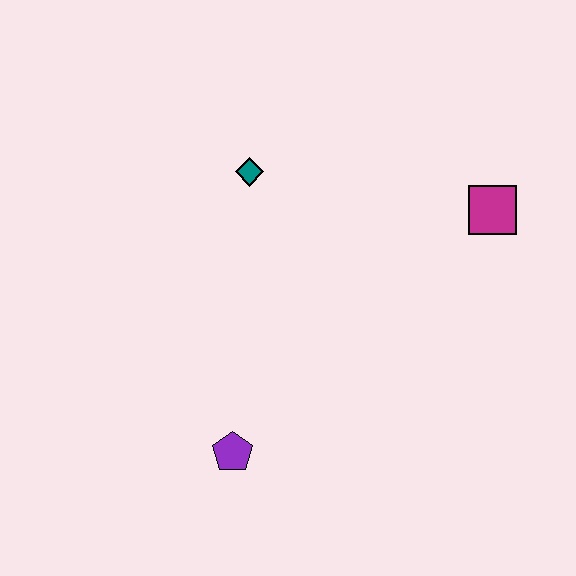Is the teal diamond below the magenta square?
No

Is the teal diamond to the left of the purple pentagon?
No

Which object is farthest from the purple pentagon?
The magenta square is farthest from the purple pentagon.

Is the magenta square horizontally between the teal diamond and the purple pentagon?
No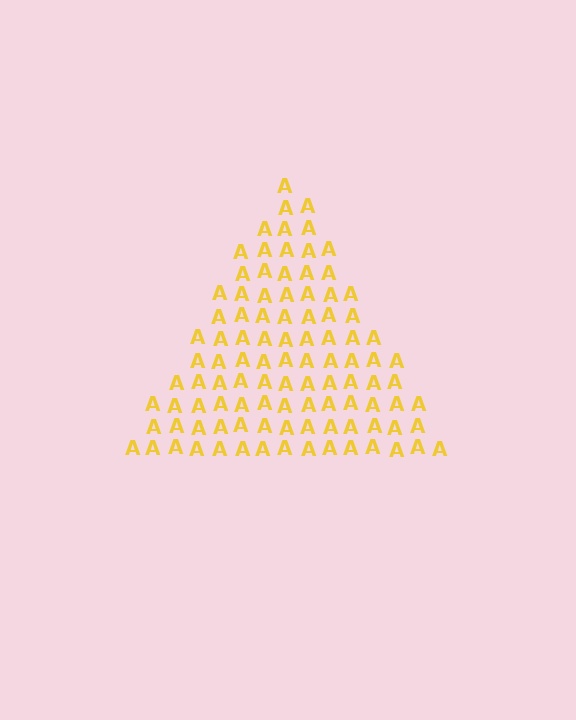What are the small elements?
The small elements are letter A's.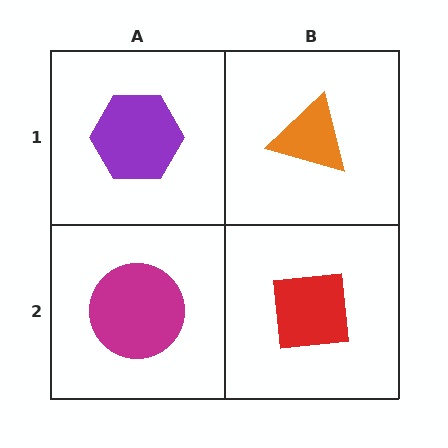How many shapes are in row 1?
2 shapes.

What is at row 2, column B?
A red square.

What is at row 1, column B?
An orange triangle.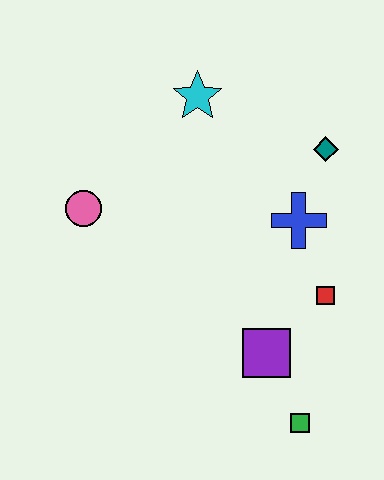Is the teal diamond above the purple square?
Yes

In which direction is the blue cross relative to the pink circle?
The blue cross is to the right of the pink circle.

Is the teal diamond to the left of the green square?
No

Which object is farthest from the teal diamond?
The green square is farthest from the teal diamond.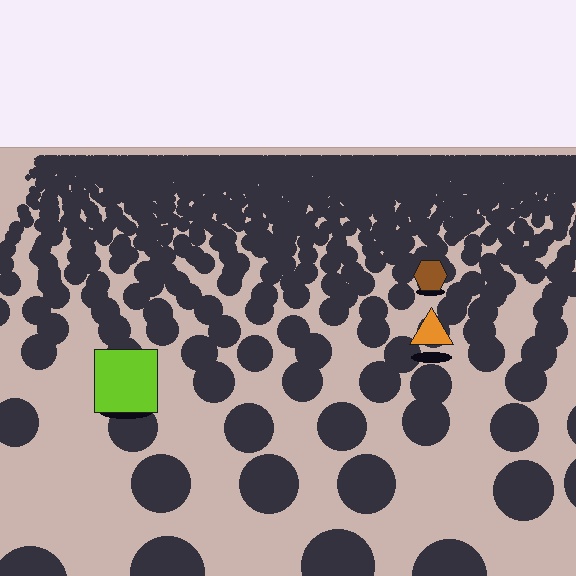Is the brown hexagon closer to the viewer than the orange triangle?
No. The orange triangle is closer — you can tell from the texture gradient: the ground texture is coarser near it.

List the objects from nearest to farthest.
From nearest to farthest: the lime square, the orange triangle, the brown hexagon.